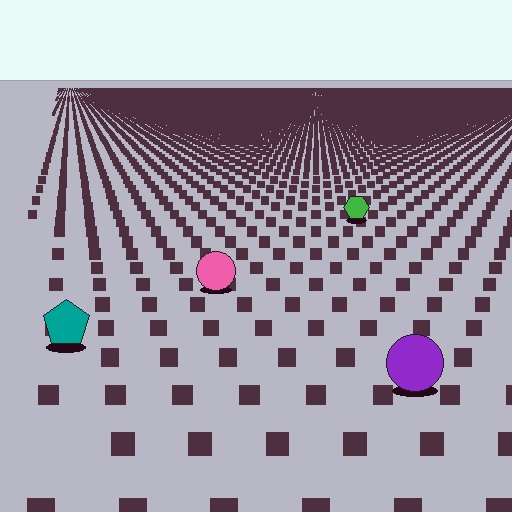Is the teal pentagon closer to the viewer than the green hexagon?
Yes. The teal pentagon is closer — you can tell from the texture gradient: the ground texture is coarser near it.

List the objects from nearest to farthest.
From nearest to farthest: the purple circle, the teal pentagon, the pink circle, the green hexagon.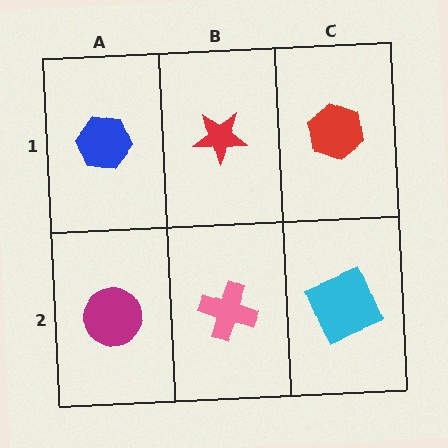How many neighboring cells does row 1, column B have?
3.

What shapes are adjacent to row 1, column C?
A cyan square (row 2, column C), a red star (row 1, column B).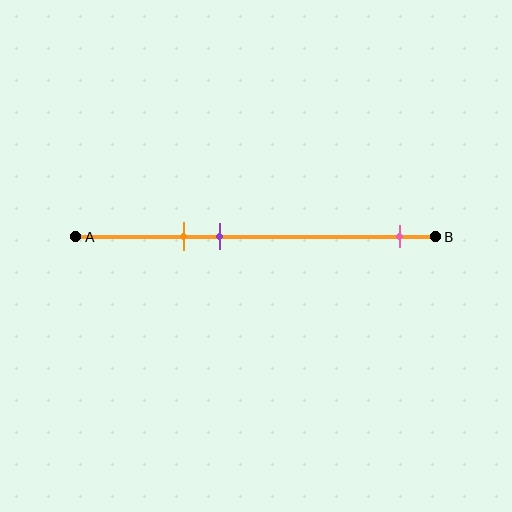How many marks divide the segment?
There are 3 marks dividing the segment.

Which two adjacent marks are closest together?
The orange and purple marks are the closest adjacent pair.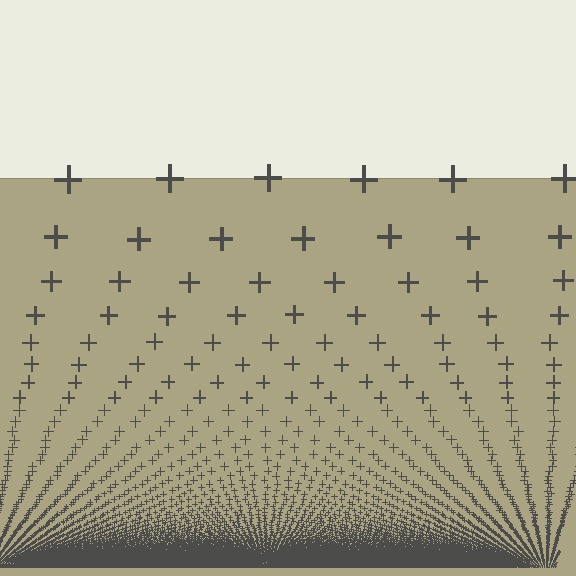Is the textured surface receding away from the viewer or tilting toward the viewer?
The surface appears to tilt toward the viewer. Texture elements get larger and sparser toward the top.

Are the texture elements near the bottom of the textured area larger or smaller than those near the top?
Smaller. The gradient is inverted — elements near the bottom are smaller and denser.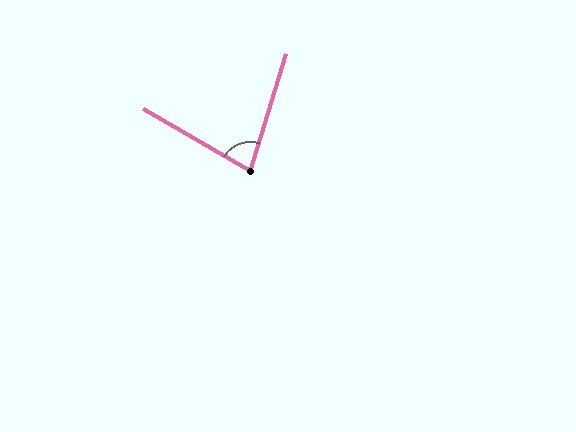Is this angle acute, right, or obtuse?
It is acute.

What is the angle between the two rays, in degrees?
Approximately 77 degrees.